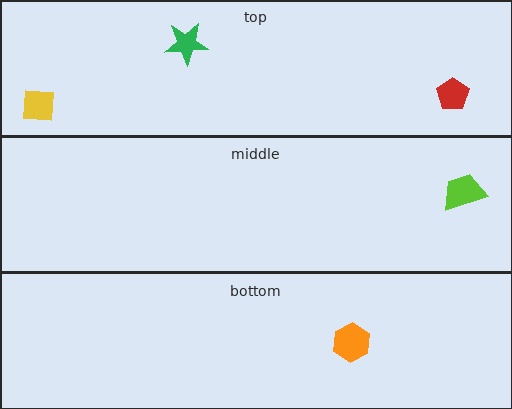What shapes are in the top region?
The green star, the yellow square, the red pentagon.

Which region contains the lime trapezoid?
The middle region.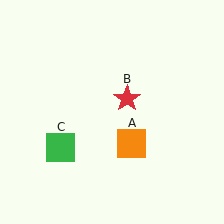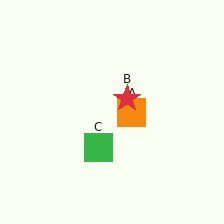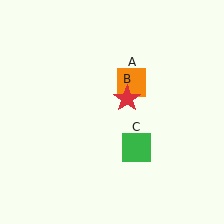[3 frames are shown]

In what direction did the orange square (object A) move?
The orange square (object A) moved up.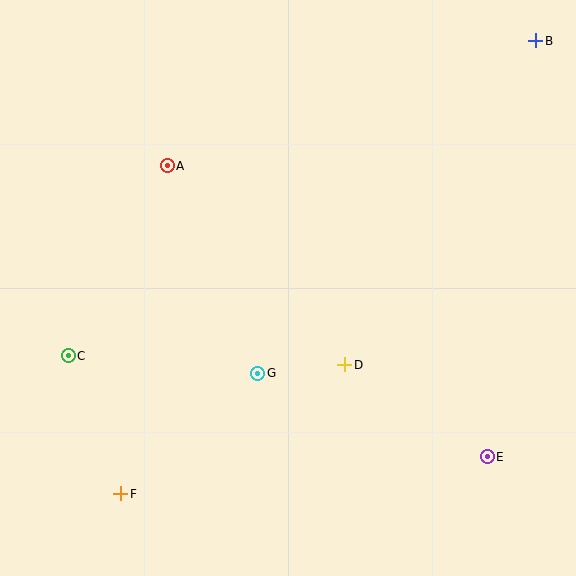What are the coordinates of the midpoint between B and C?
The midpoint between B and C is at (302, 198).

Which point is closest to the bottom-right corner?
Point E is closest to the bottom-right corner.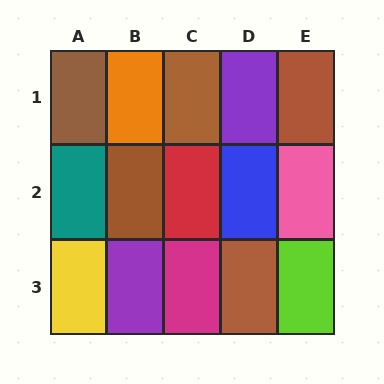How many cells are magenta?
1 cell is magenta.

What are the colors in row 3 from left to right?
Yellow, purple, magenta, brown, lime.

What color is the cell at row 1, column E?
Brown.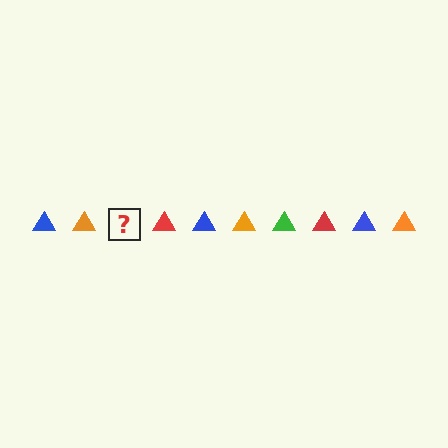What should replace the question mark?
The question mark should be replaced with a green triangle.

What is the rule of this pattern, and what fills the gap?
The rule is that the pattern cycles through blue, orange, green, red triangles. The gap should be filled with a green triangle.